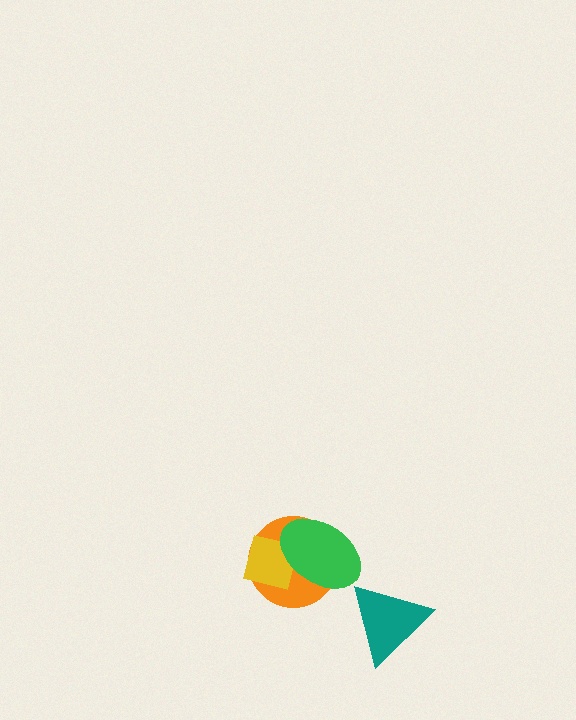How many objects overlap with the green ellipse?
2 objects overlap with the green ellipse.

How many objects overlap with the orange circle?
2 objects overlap with the orange circle.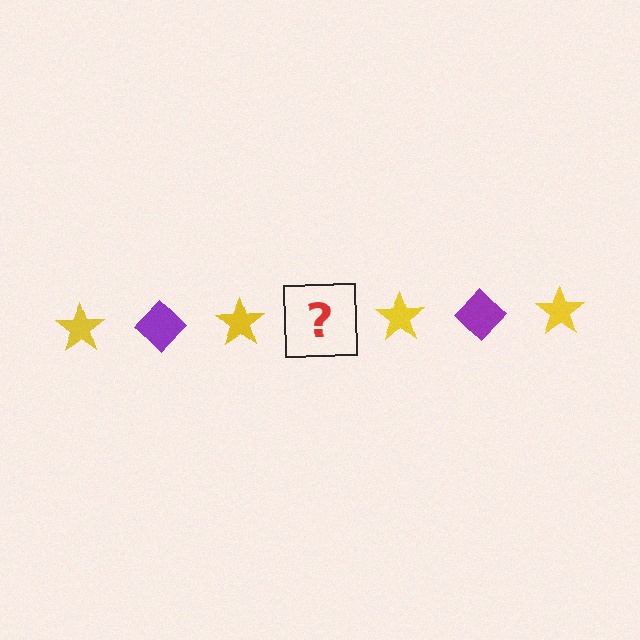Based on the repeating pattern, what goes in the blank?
The blank should be a purple diamond.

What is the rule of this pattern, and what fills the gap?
The rule is that the pattern alternates between yellow star and purple diamond. The gap should be filled with a purple diamond.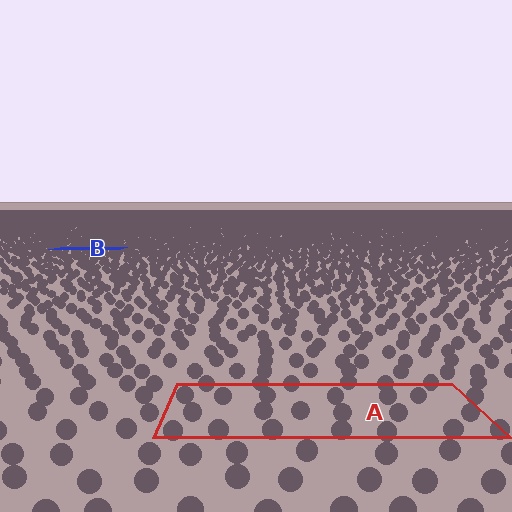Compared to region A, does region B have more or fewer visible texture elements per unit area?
Region B has more texture elements per unit area — they are packed more densely because it is farther away.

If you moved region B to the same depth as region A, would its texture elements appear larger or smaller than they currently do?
They would appear larger. At a closer depth, the same texture elements are projected at a bigger on-screen size.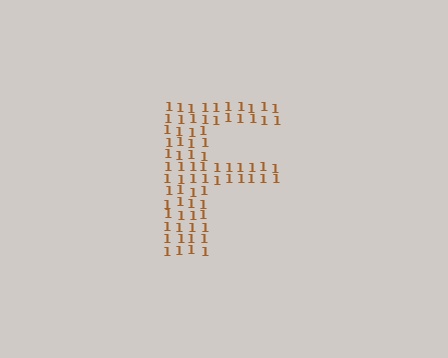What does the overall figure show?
The overall figure shows the letter F.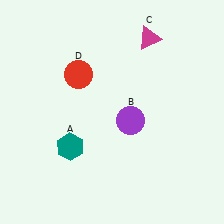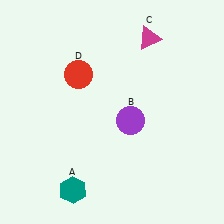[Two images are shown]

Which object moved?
The teal hexagon (A) moved down.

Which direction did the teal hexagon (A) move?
The teal hexagon (A) moved down.